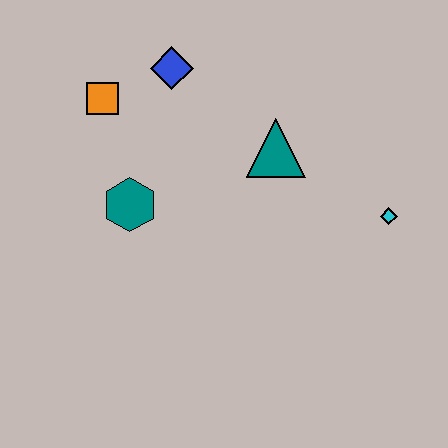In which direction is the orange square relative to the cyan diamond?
The orange square is to the left of the cyan diamond.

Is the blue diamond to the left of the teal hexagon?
No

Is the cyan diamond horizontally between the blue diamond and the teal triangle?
No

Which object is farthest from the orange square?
The cyan diamond is farthest from the orange square.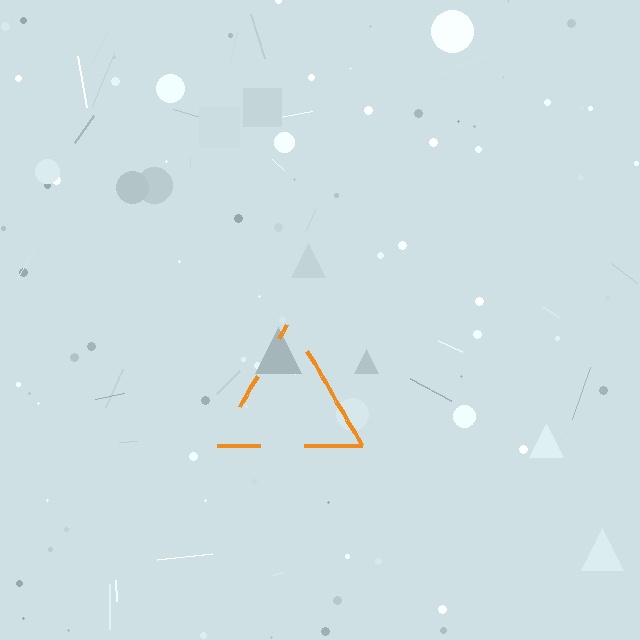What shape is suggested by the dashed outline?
The dashed outline suggests a triangle.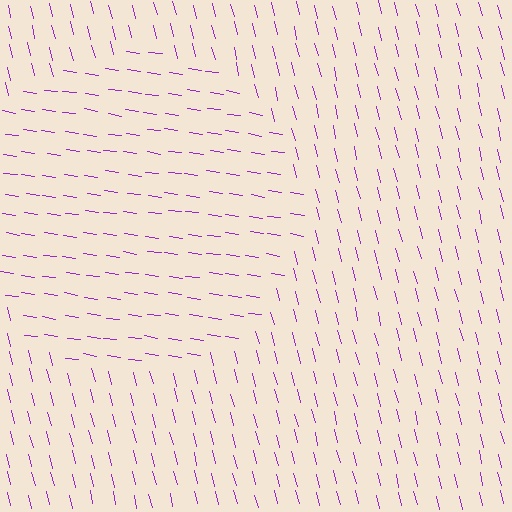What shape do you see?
I see a circle.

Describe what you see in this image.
The image is filled with small purple line segments. A circle region in the image has lines oriented differently from the surrounding lines, creating a visible texture boundary.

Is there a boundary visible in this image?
Yes, there is a texture boundary formed by a change in line orientation.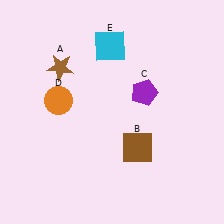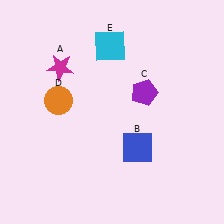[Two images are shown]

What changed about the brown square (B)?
In Image 1, B is brown. In Image 2, it changed to blue.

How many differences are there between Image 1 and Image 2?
There are 2 differences between the two images.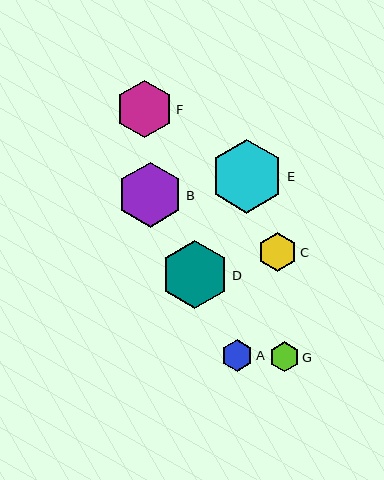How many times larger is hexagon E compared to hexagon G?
Hexagon E is approximately 2.4 times the size of hexagon G.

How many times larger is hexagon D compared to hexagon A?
Hexagon D is approximately 2.2 times the size of hexagon A.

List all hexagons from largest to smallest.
From largest to smallest: E, D, B, F, C, A, G.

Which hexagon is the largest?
Hexagon E is the largest with a size of approximately 74 pixels.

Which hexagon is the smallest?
Hexagon G is the smallest with a size of approximately 30 pixels.